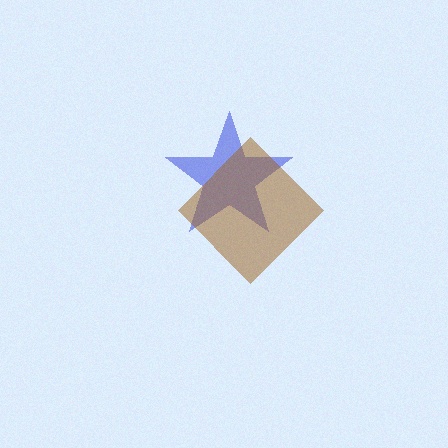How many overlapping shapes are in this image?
There are 2 overlapping shapes in the image.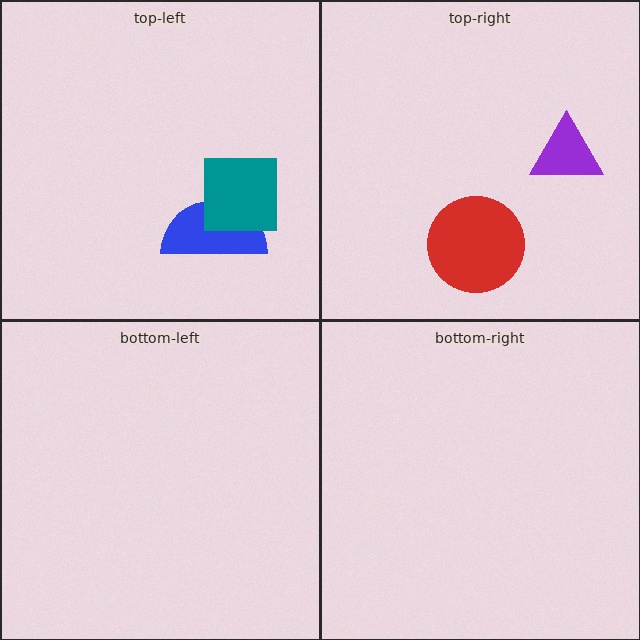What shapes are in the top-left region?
The blue semicircle, the teal square.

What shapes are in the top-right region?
The red circle, the purple triangle.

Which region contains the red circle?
The top-right region.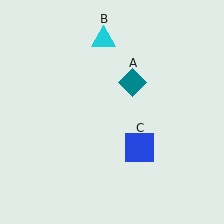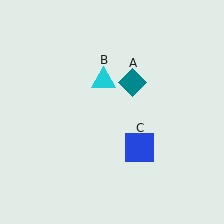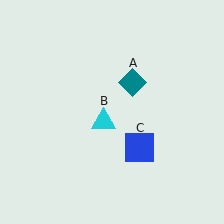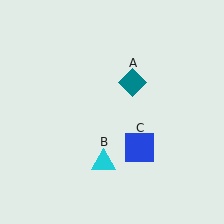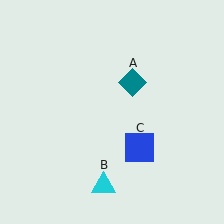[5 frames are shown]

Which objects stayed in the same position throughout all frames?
Teal diamond (object A) and blue square (object C) remained stationary.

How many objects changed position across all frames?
1 object changed position: cyan triangle (object B).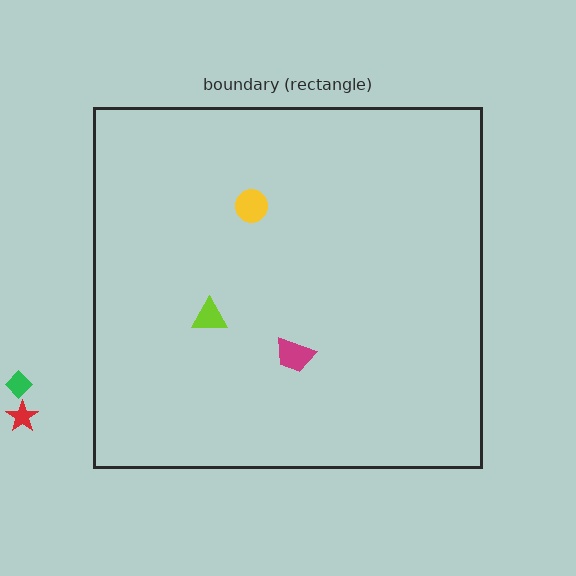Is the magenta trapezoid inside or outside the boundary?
Inside.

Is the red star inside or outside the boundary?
Outside.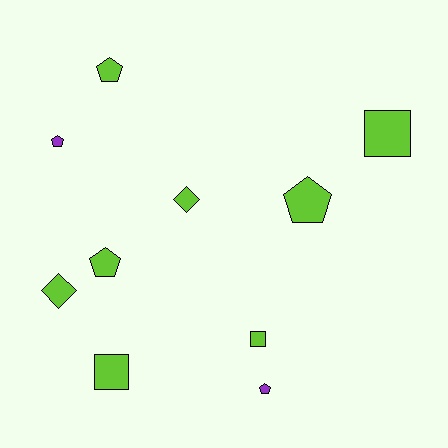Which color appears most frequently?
Lime, with 8 objects.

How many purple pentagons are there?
There are 2 purple pentagons.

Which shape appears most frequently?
Pentagon, with 5 objects.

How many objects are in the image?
There are 10 objects.